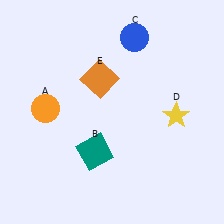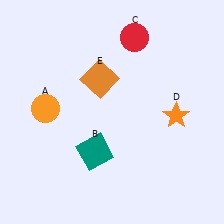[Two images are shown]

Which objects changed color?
C changed from blue to red. D changed from yellow to orange.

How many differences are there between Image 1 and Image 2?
There are 2 differences between the two images.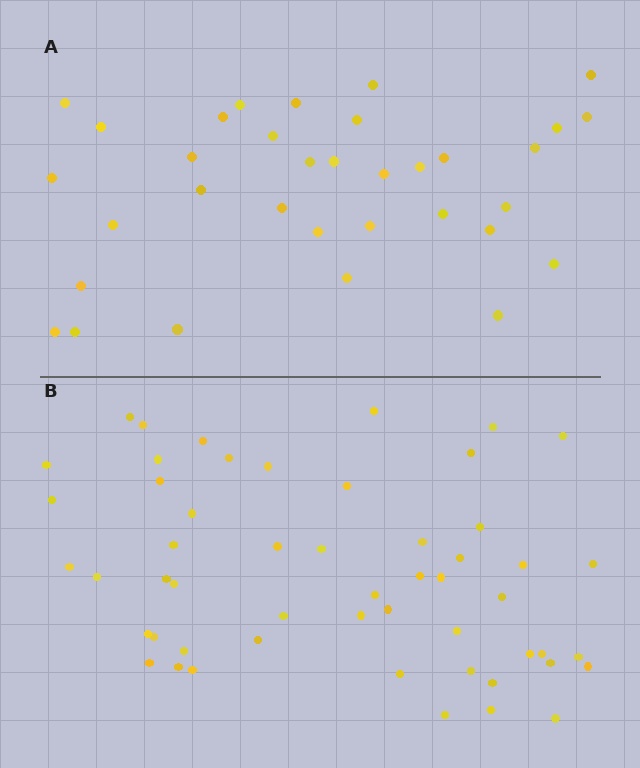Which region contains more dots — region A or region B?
Region B (the bottom region) has more dots.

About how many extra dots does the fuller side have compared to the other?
Region B has approximately 20 more dots than region A.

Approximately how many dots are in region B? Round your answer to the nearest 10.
About 50 dots. (The exact count is 53, which rounds to 50.)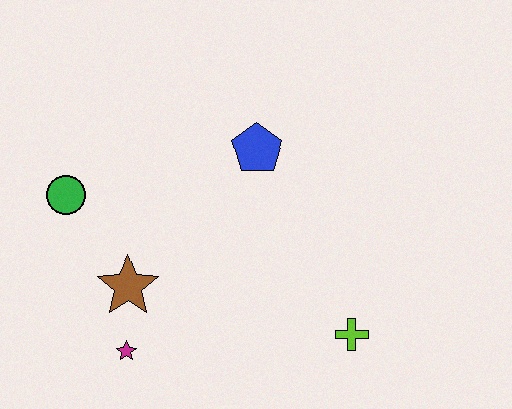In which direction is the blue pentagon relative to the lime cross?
The blue pentagon is above the lime cross.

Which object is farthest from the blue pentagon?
The magenta star is farthest from the blue pentagon.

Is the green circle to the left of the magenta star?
Yes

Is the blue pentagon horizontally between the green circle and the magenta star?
No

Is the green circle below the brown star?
No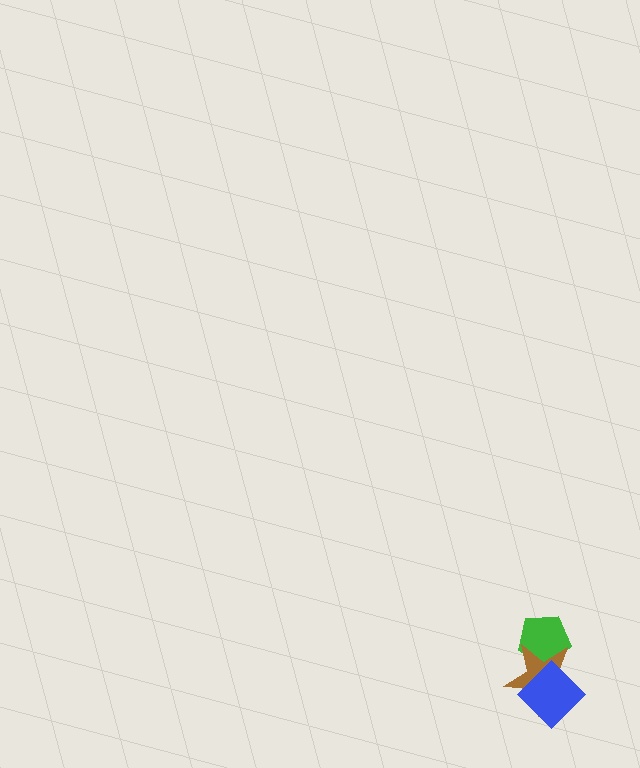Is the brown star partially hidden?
Yes, it is partially covered by another shape.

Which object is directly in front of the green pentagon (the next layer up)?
The brown star is directly in front of the green pentagon.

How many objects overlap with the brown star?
2 objects overlap with the brown star.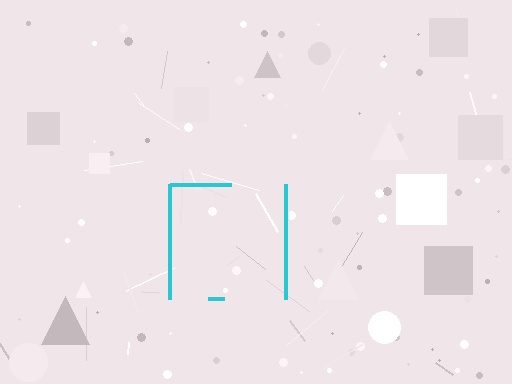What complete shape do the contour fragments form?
The contour fragments form a square.